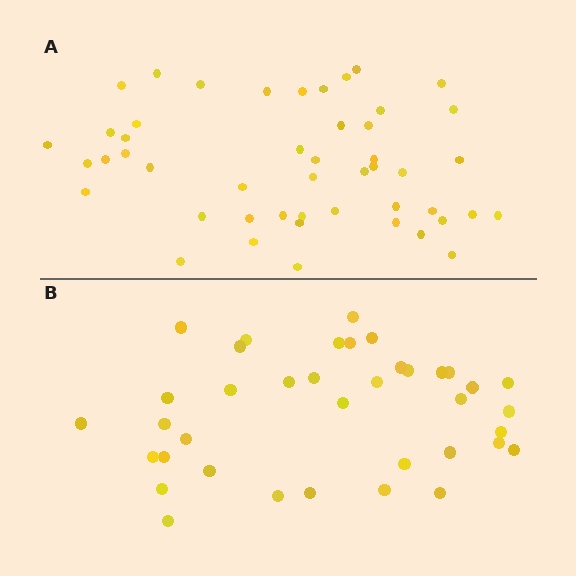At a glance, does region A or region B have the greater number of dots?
Region A (the top region) has more dots.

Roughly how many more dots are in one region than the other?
Region A has roughly 10 or so more dots than region B.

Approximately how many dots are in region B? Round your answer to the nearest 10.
About 40 dots. (The exact count is 38, which rounds to 40.)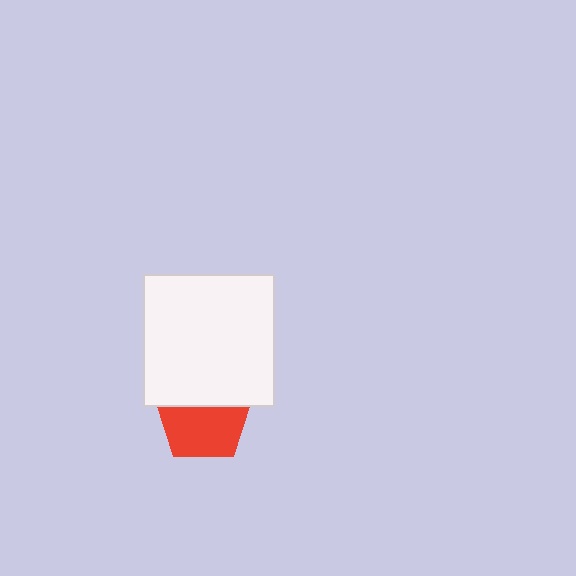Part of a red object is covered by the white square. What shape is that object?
It is a pentagon.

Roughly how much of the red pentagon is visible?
About half of it is visible (roughly 62%).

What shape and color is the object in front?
The object in front is a white square.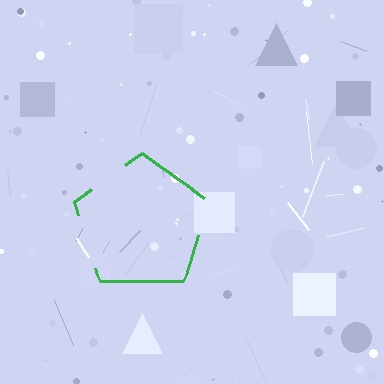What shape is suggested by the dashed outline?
The dashed outline suggests a pentagon.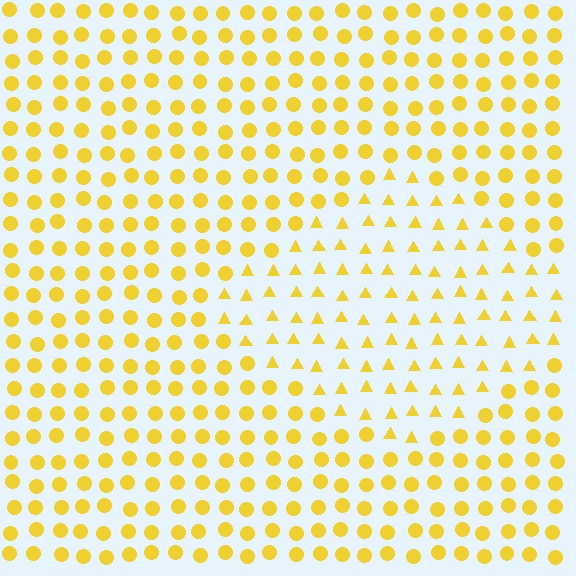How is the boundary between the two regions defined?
The boundary is defined by a change in element shape: triangles inside vs. circles outside. All elements share the same color and spacing.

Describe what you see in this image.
The image is filled with small yellow elements arranged in a uniform grid. A diamond-shaped region contains triangles, while the surrounding area contains circles. The boundary is defined purely by the change in element shape.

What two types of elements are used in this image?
The image uses triangles inside the diamond region and circles outside it.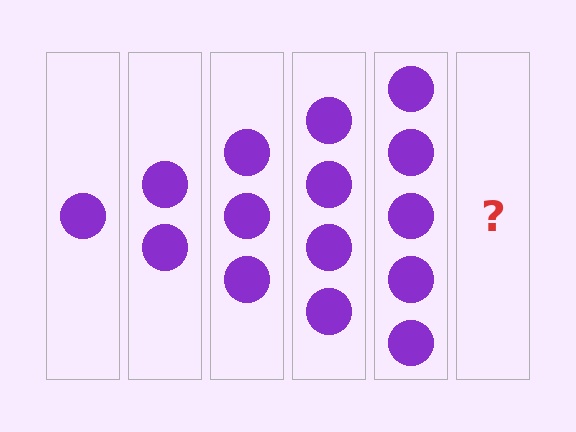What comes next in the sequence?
The next element should be 6 circles.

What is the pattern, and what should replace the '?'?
The pattern is that each step adds one more circle. The '?' should be 6 circles.